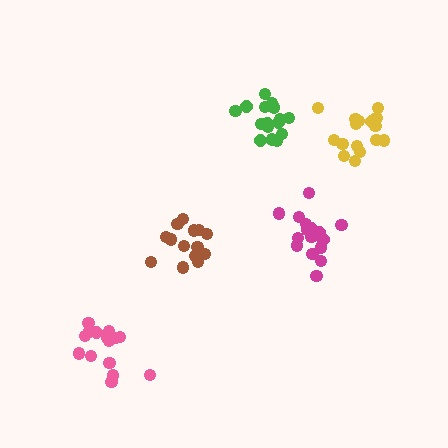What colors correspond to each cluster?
The clusters are colored: brown, green, magenta, yellow, pink.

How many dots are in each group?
Group 1: 14 dots, Group 2: 16 dots, Group 3: 17 dots, Group 4: 16 dots, Group 5: 15 dots (78 total).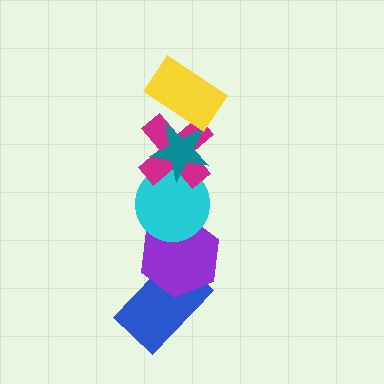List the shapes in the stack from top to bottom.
From top to bottom: the yellow rectangle, the teal star, the magenta cross, the cyan circle, the purple hexagon, the blue rectangle.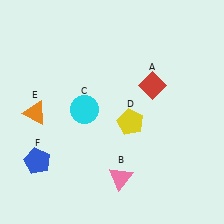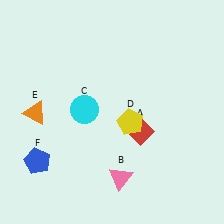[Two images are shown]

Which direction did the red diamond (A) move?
The red diamond (A) moved down.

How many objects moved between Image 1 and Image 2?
1 object moved between the two images.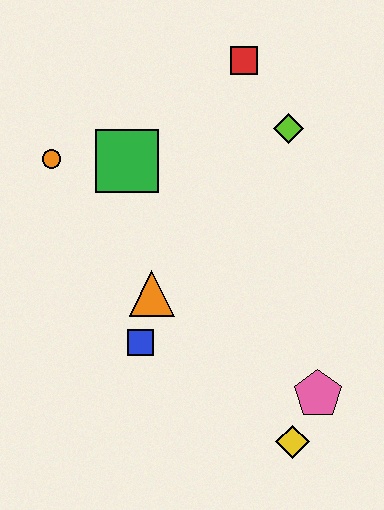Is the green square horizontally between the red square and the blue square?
No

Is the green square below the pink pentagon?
No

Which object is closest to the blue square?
The orange triangle is closest to the blue square.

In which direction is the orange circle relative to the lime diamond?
The orange circle is to the left of the lime diamond.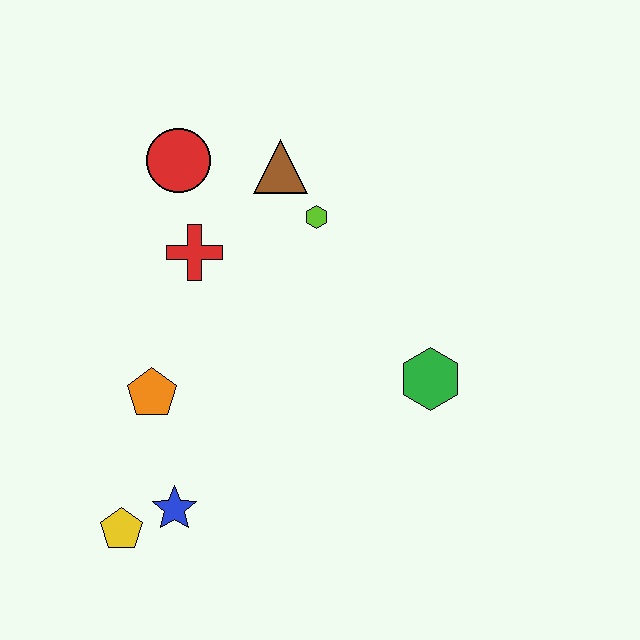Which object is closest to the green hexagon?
The lime hexagon is closest to the green hexagon.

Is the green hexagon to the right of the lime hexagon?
Yes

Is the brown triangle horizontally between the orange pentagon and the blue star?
No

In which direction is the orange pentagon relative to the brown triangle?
The orange pentagon is below the brown triangle.